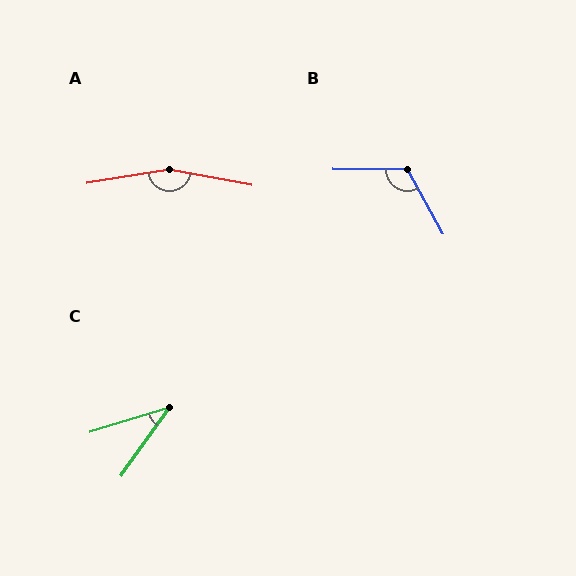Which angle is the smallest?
C, at approximately 37 degrees.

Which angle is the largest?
A, at approximately 160 degrees.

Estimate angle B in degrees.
Approximately 119 degrees.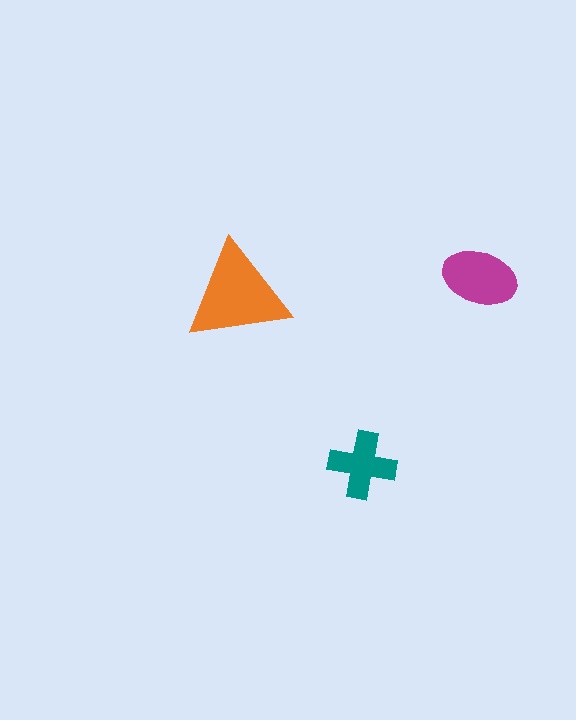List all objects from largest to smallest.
The orange triangle, the magenta ellipse, the teal cross.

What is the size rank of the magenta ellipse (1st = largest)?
2nd.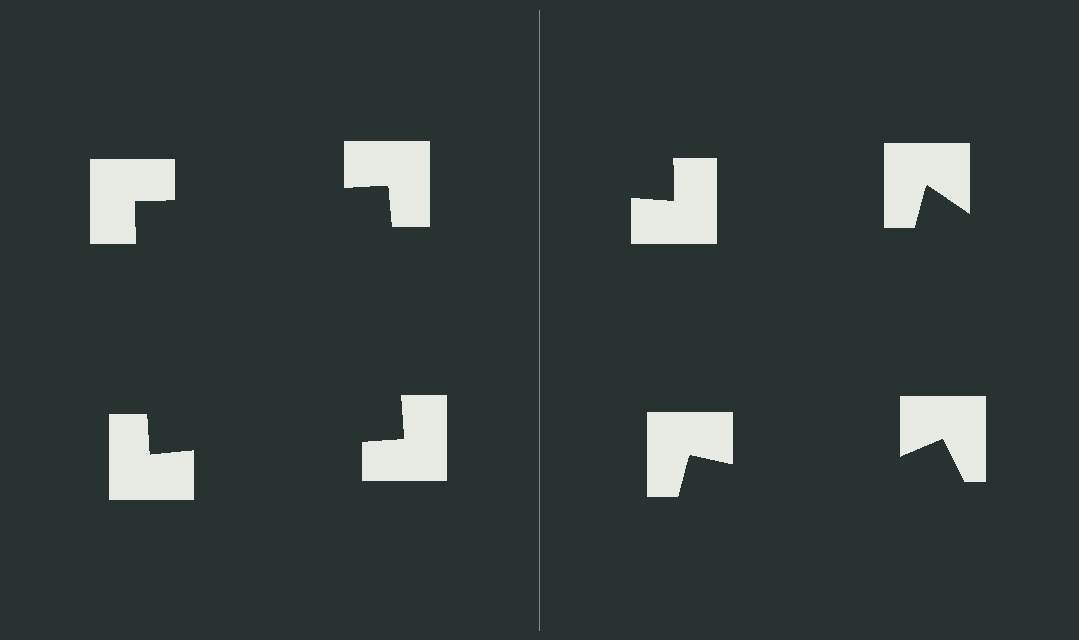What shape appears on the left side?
An illusory square.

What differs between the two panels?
The notched squares are positioned identically on both sides; only the wedge orientations differ. On the left they align to a square; on the right they are misaligned.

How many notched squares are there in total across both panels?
8 — 4 on each side.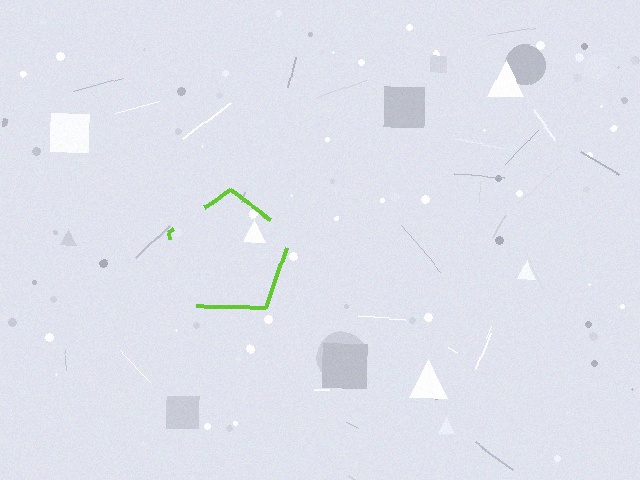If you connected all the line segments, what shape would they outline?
They would outline a pentagon.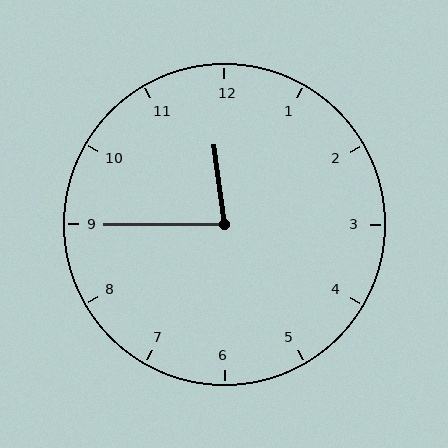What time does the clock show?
11:45.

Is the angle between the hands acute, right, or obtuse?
It is acute.